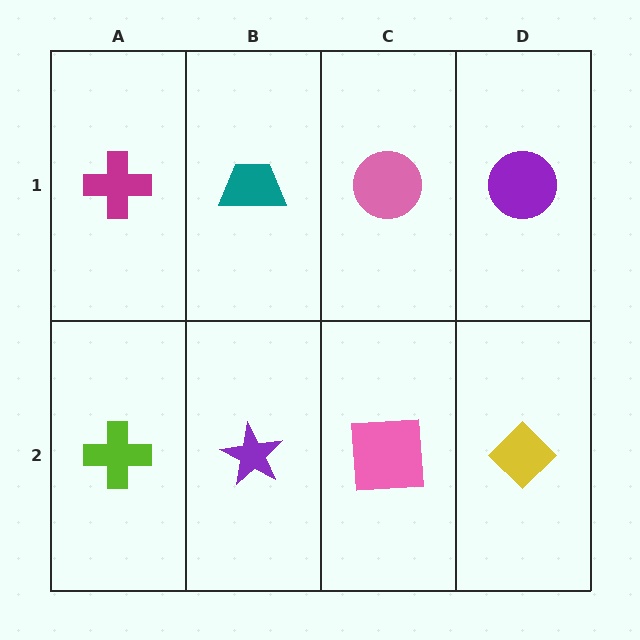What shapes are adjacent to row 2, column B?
A teal trapezoid (row 1, column B), a lime cross (row 2, column A), a pink square (row 2, column C).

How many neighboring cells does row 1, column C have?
3.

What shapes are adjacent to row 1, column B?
A purple star (row 2, column B), a magenta cross (row 1, column A), a pink circle (row 1, column C).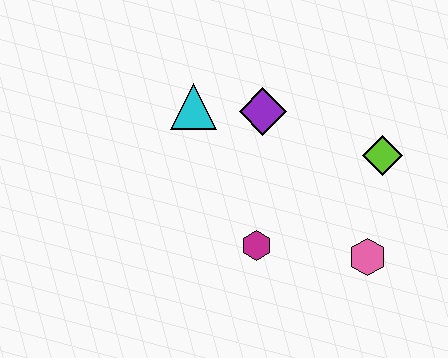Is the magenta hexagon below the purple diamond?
Yes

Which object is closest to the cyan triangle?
The purple diamond is closest to the cyan triangle.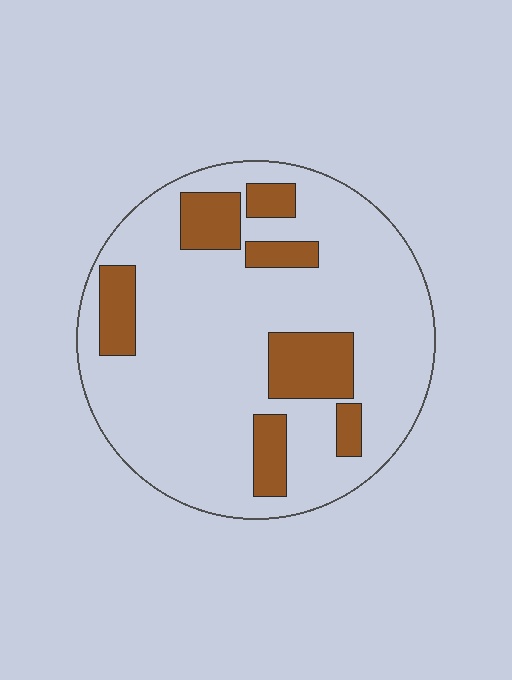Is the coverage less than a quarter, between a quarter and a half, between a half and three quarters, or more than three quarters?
Less than a quarter.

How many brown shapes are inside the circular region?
7.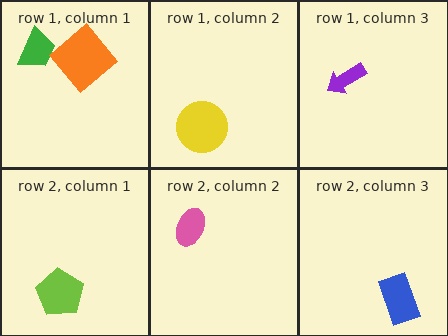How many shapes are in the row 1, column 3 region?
1.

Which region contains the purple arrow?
The row 1, column 3 region.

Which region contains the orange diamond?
The row 1, column 1 region.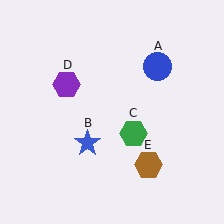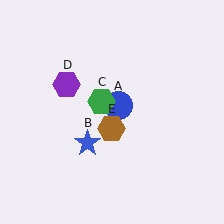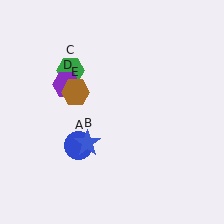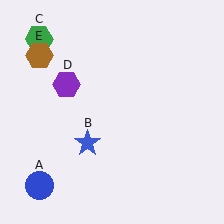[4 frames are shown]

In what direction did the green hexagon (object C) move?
The green hexagon (object C) moved up and to the left.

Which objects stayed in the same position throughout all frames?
Blue star (object B) and purple hexagon (object D) remained stationary.